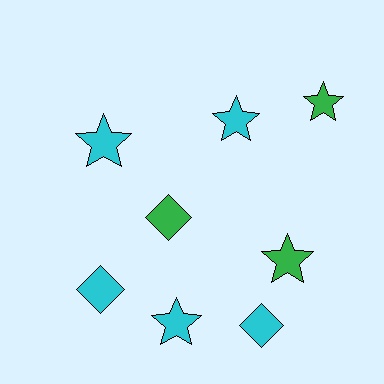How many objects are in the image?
There are 8 objects.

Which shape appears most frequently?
Star, with 5 objects.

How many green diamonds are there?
There is 1 green diamond.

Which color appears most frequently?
Cyan, with 5 objects.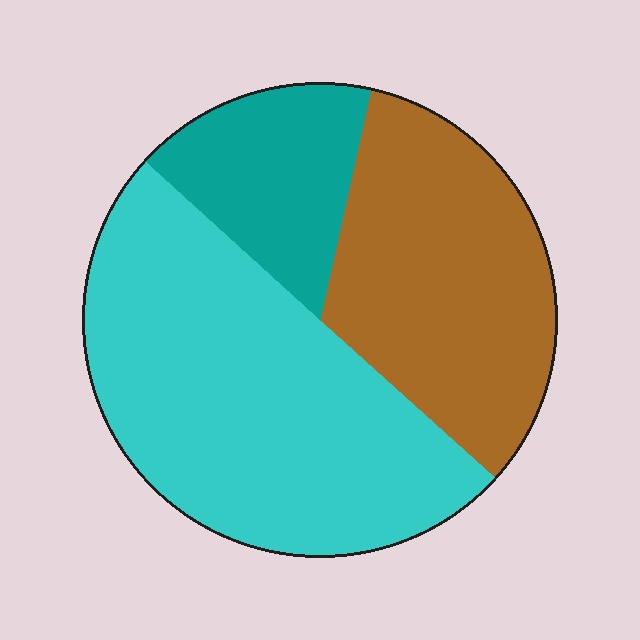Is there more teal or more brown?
Brown.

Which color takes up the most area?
Cyan, at roughly 50%.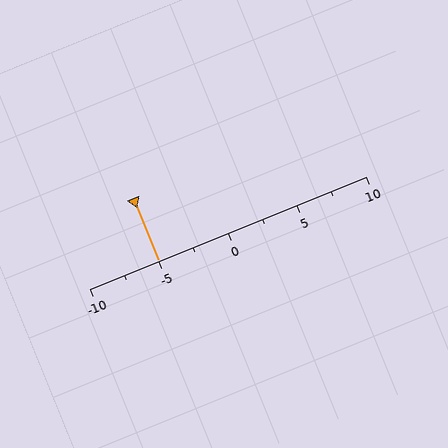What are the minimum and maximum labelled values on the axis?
The axis runs from -10 to 10.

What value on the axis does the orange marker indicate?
The marker indicates approximately -5.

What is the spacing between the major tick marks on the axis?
The major ticks are spaced 5 apart.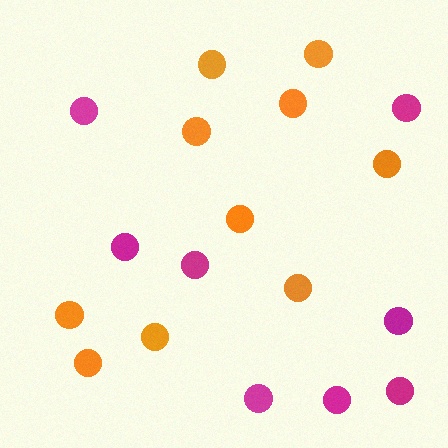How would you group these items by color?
There are 2 groups: one group of orange circles (10) and one group of magenta circles (8).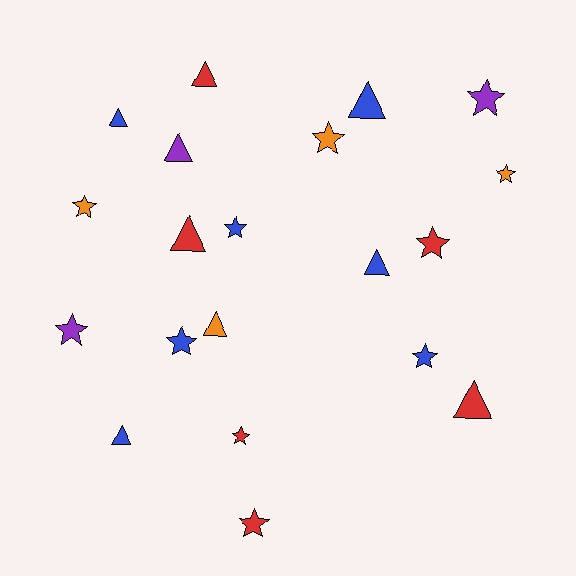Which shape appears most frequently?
Star, with 11 objects.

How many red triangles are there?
There are 3 red triangles.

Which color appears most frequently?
Blue, with 7 objects.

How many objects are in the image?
There are 20 objects.